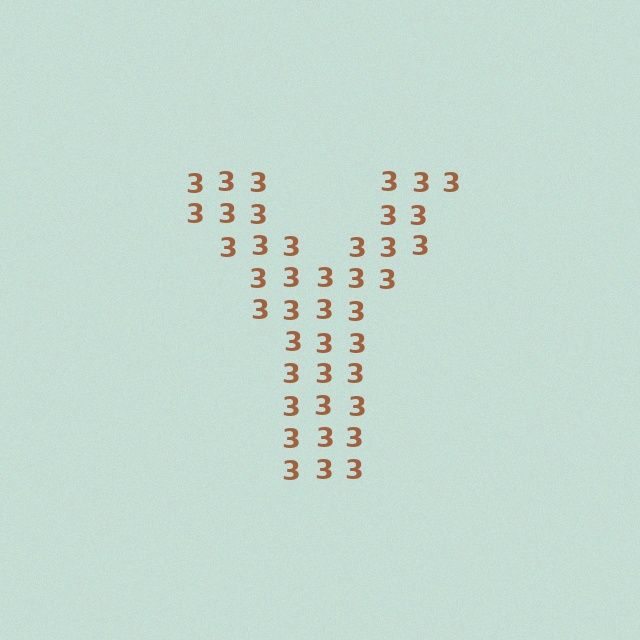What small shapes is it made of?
It is made of small digit 3's.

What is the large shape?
The large shape is the letter Y.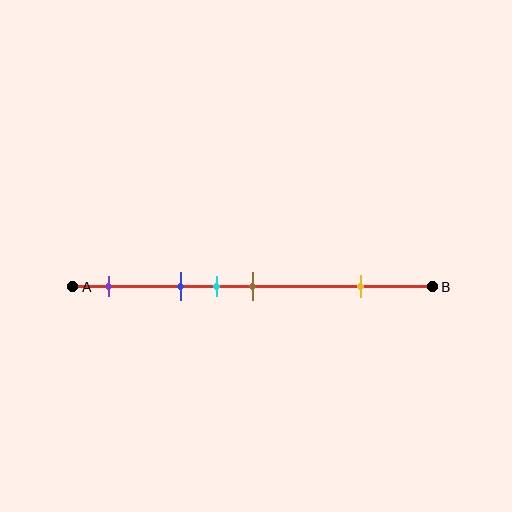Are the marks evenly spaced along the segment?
No, the marks are not evenly spaced.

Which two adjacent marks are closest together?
The cyan and brown marks are the closest adjacent pair.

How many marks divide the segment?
There are 5 marks dividing the segment.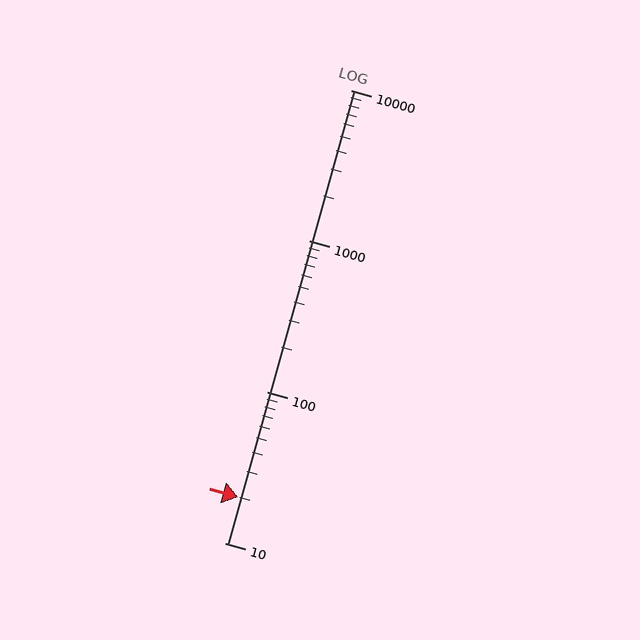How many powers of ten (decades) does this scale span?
The scale spans 3 decades, from 10 to 10000.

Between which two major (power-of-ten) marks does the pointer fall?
The pointer is between 10 and 100.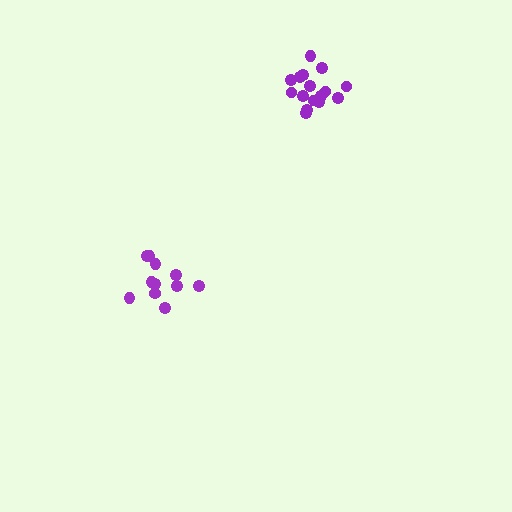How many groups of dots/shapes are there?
There are 2 groups.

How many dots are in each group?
Group 1: 16 dots, Group 2: 11 dots (27 total).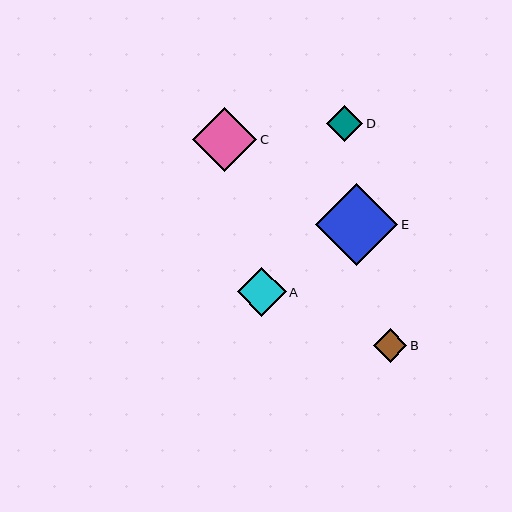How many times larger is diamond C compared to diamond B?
Diamond C is approximately 1.9 times the size of diamond B.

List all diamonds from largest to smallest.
From largest to smallest: E, C, A, D, B.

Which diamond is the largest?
Diamond E is the largest with a size of approximately 82 pixels.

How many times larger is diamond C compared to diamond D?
Diamond C is approximately 1.8 times the size of diamond D.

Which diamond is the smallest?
Diamond B is the smallest with a size of approximately 33 pixels.